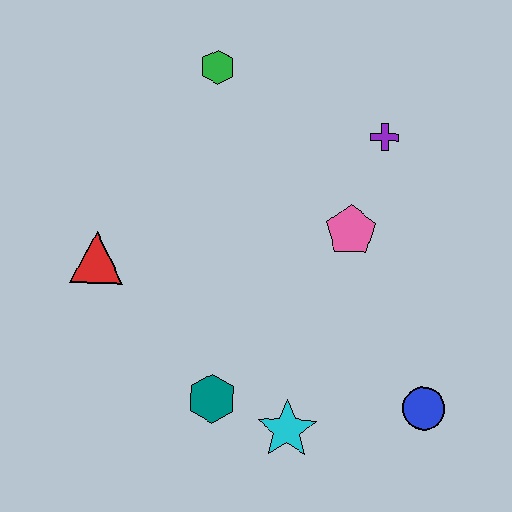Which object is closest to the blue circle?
The cyan star is closest to the blue circle.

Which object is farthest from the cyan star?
The green hexagon is farthest from the cyan star.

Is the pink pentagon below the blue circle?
No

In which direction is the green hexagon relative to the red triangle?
The green hexagon is above the red triangle.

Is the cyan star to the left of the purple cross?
Yes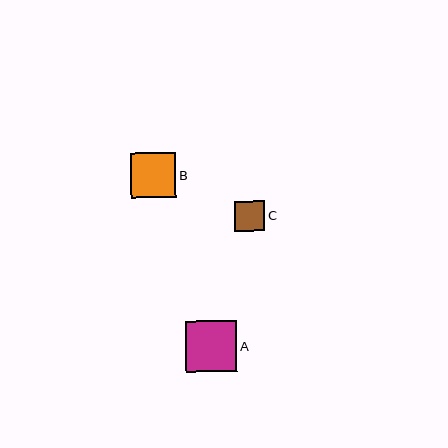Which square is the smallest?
Square C is the smallest with a size of approximately 30 pixels.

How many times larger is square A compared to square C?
Square A is approximately 1.7 times the size of square C.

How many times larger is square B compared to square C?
Square B is approximately 1.5 times the size of square C.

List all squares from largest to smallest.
From largest to smallest: A, B, C.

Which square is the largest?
Square A is the largest with a size of approximately 52 pixels.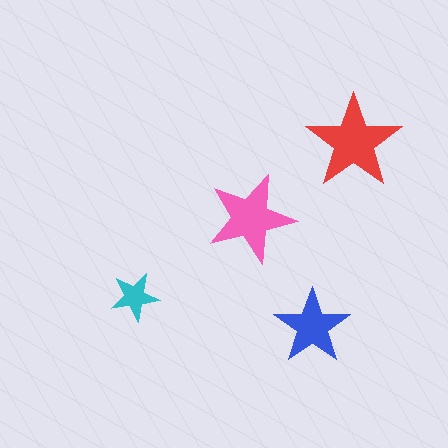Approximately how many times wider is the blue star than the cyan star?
About 1.5 times wider.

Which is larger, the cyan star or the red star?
The red one.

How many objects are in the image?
There are 4 objects in the image.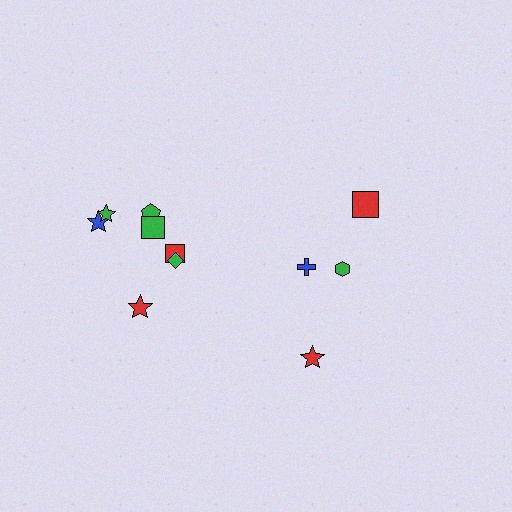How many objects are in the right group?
There are 4 objects.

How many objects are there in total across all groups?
There are 11 objects.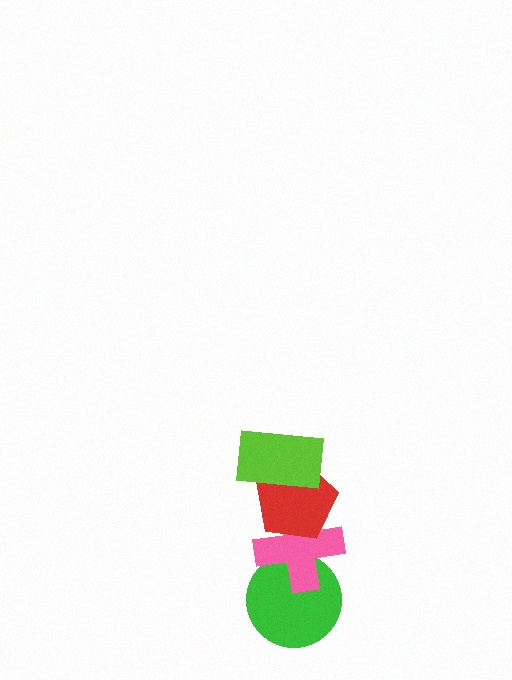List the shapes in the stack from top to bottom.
From top to bottom: the lime rectangle, the red pentagon, the pink cross, the green circle.